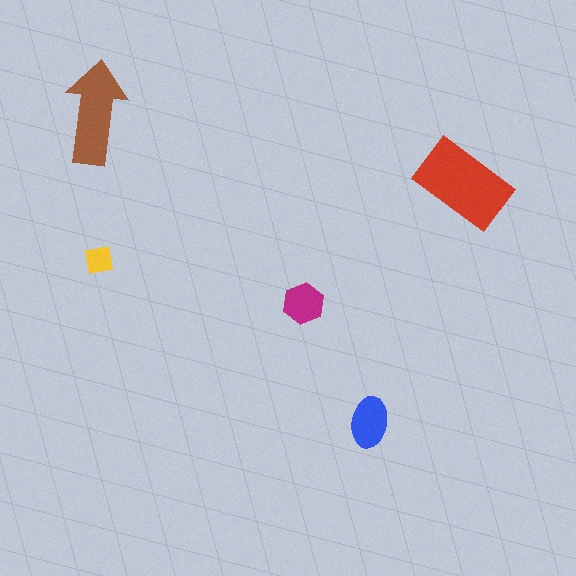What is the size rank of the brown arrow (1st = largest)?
2nd.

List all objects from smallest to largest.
The yellow square, the magenta hexagon, the blue ellipse, the brown arrow, the red rectangle.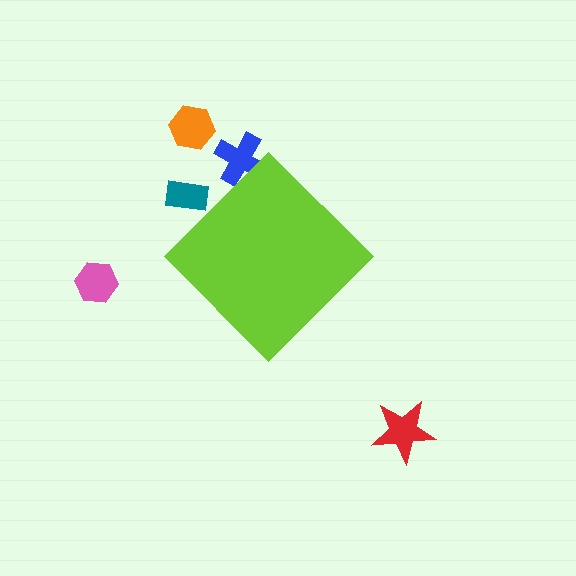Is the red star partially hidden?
No, the red star is fully visible.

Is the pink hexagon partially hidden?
No, the pink hexagon is fully visible.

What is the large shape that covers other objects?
A lime diamond.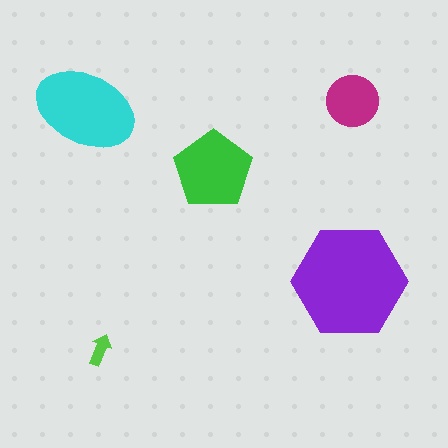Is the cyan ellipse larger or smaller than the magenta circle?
Larger.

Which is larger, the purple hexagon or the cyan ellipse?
The purple hexagon.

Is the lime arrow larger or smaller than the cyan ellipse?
Smaller.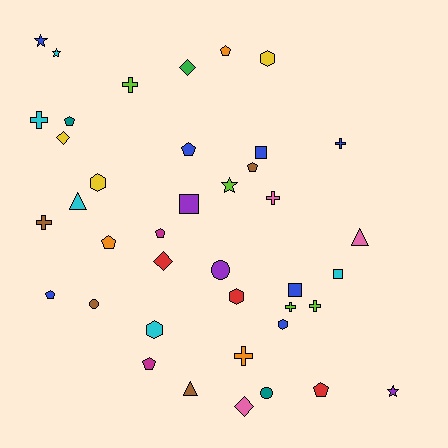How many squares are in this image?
There are 4 squares.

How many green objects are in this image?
There is 1 green object.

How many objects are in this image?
There are 40 objects.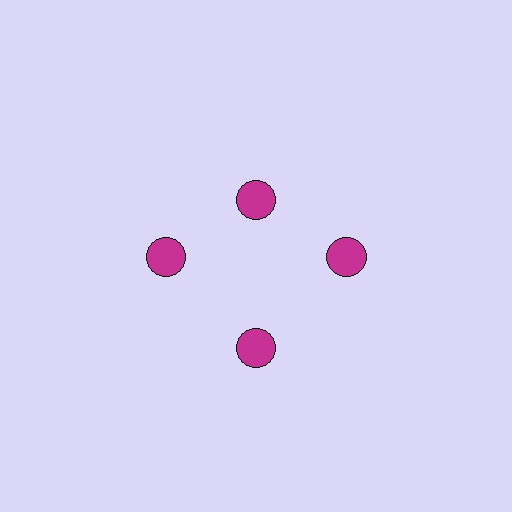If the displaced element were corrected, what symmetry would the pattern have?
It would have 4-fold rotational symmetry — the pattern would map onto itself every 90 degrees.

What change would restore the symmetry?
The symmetry would be restored by moving it outward, back onto the ring so that all 4 circles sit at equal angles and equal distance from the center.